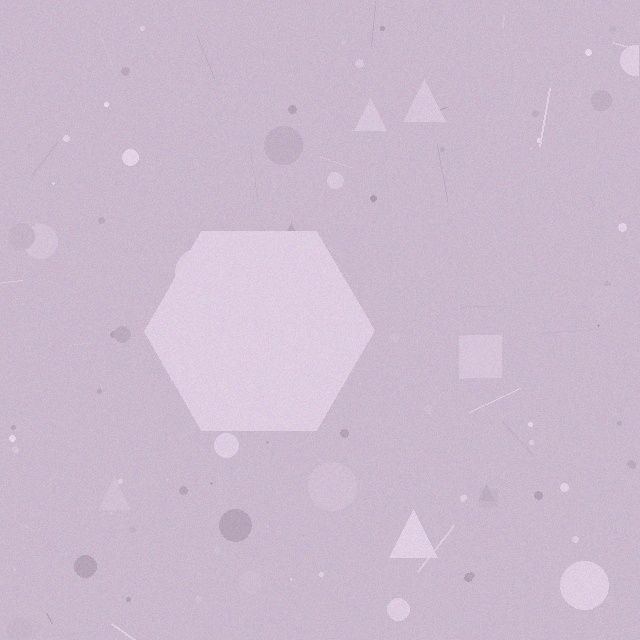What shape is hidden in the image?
A hexagon is hidden in the image.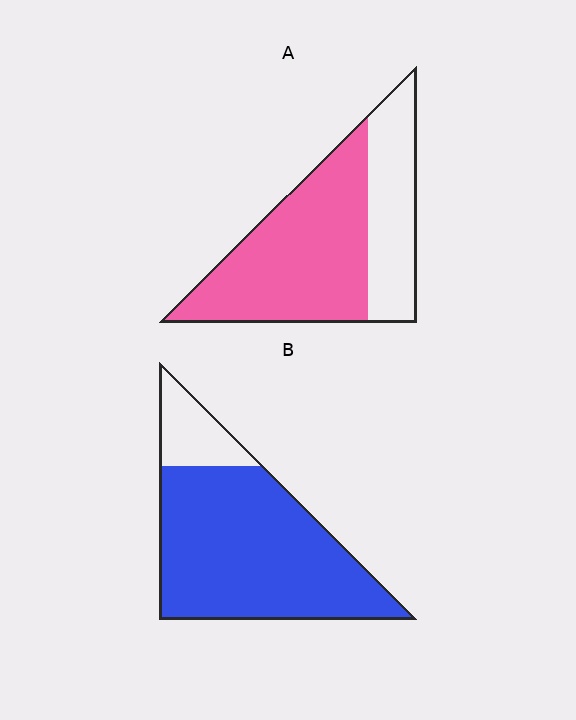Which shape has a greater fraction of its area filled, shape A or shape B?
Shape B.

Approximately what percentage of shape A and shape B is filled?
A is approximately 65% and B is approximately 85%.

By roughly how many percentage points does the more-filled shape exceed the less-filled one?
By roughly 20 percentage points (B over A).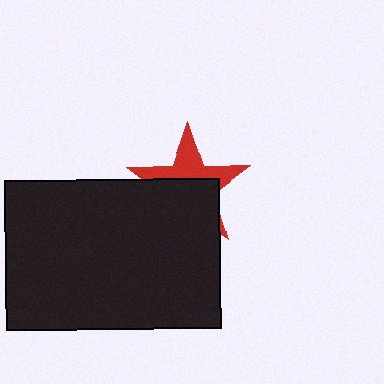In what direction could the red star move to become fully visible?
The red star could move up. That would shift it out from behind the black rectangle entirely.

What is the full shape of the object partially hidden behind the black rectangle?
The partially hidden object is a red star.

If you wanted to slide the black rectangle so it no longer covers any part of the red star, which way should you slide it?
Slide it down — that is the most direct way to separate the two shapes.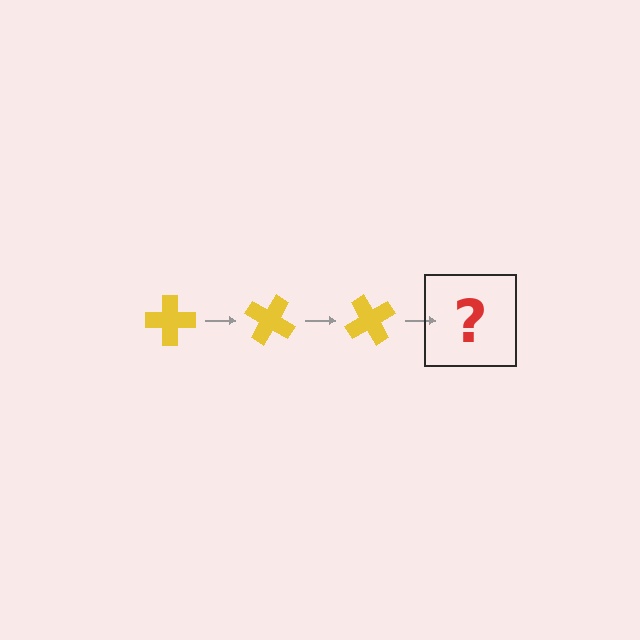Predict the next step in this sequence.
The next step is a yellow cross rotated 90 degrees.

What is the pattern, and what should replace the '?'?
The pattern is that the cross rotates 30 degrees each step. The '?' should be a yellow cross rotated 90 degrees.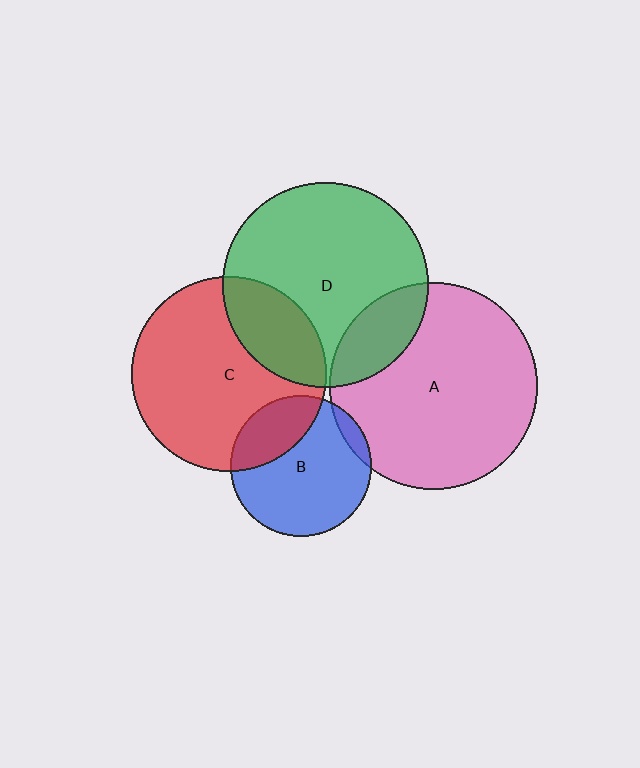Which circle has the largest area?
Circle A (pink).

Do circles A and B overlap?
Yes.